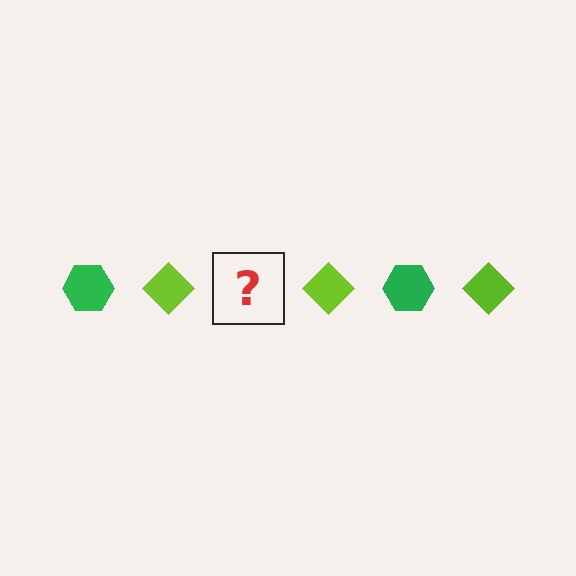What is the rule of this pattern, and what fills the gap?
The rule is that the pattern alternates between green hexagon and lime diamond. The gap should be filled with a green hexagon.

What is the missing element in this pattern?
The missing element is a green hexagon.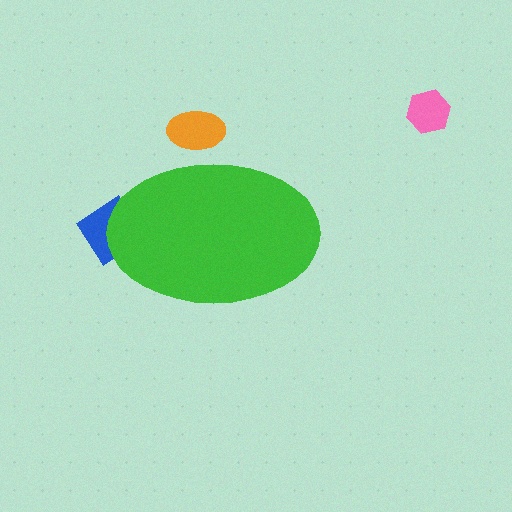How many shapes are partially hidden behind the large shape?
2 shapes are partially hidden.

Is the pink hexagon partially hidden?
No, the pink hexagon is fully visible.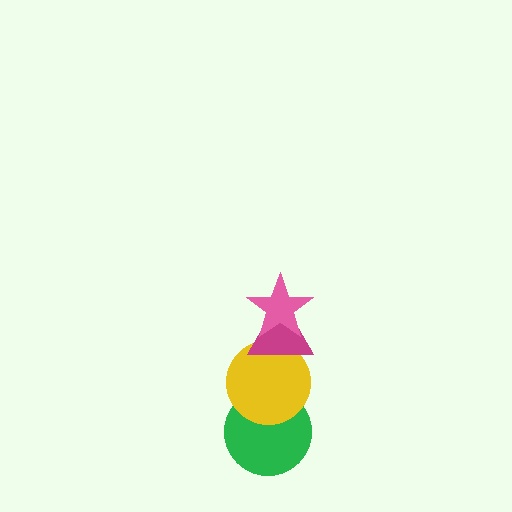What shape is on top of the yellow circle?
The magenta triangle is on top of the yellow circle.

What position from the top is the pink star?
The pink star is 1st from the top.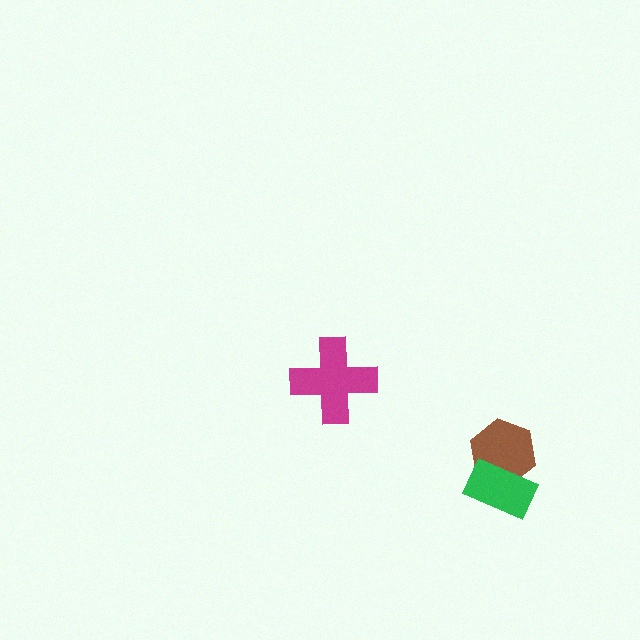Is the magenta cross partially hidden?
No, no other shape covers it.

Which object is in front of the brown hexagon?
The green rectangle is in front of the brown hexagon.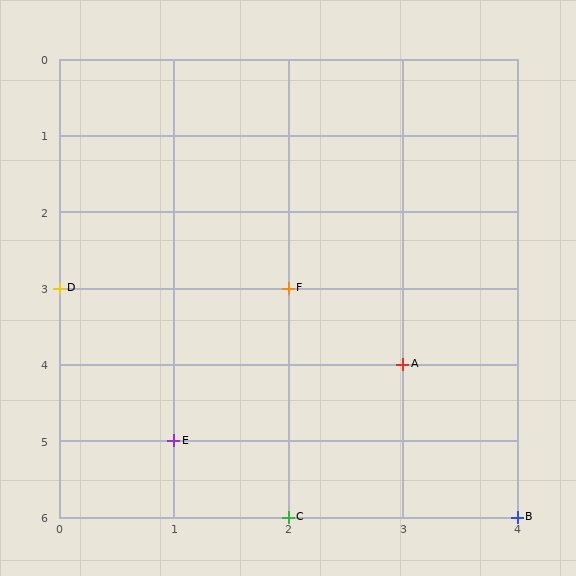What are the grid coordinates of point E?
Point E is at grid coordinates (1, 5).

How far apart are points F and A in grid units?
Points F and A are 1 column and 1 row apart (about 1.4 grid units diagonally).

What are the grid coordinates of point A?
Point A is at grid coordinates (3, 4).